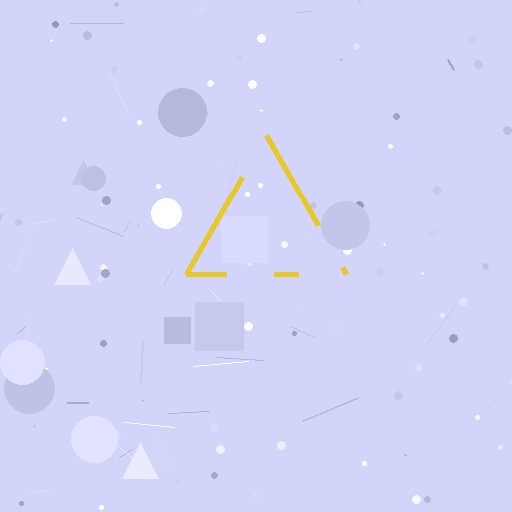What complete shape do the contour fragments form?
The contour fragments form a triangle.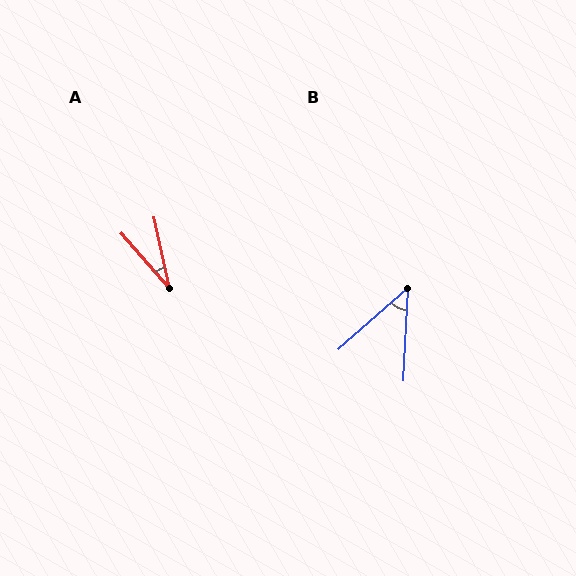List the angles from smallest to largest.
A (29°), B (45°).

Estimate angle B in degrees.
Approximately 45 degrees.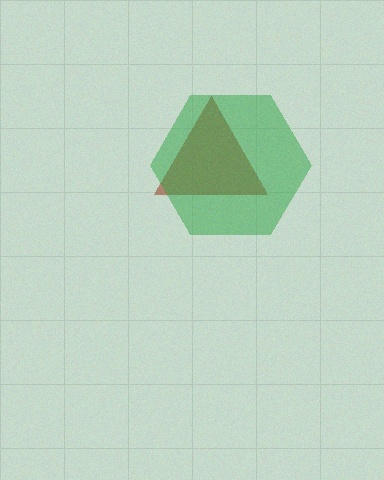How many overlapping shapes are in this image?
There are 2 overlapping shapes in the image.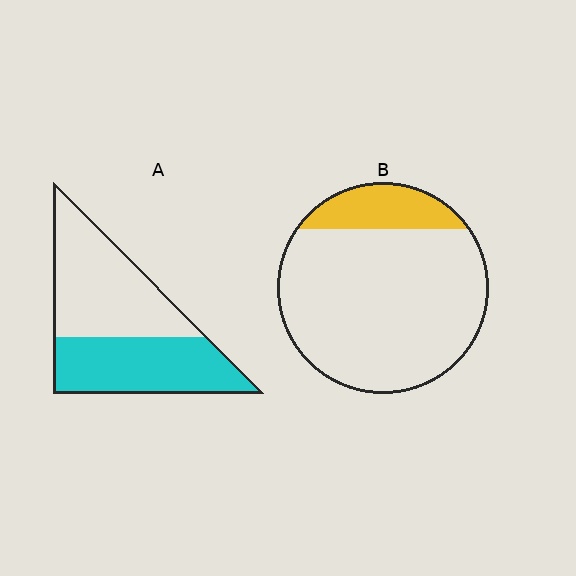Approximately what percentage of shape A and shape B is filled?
A is approximately 45% and B is approximately 15%.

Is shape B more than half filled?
No.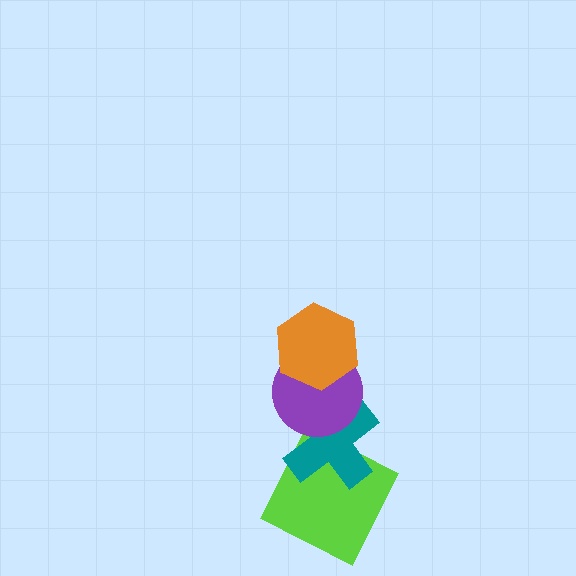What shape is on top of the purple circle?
The orange hexagon is on top of the purple circle.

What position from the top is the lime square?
The lime square is 4th from the top.